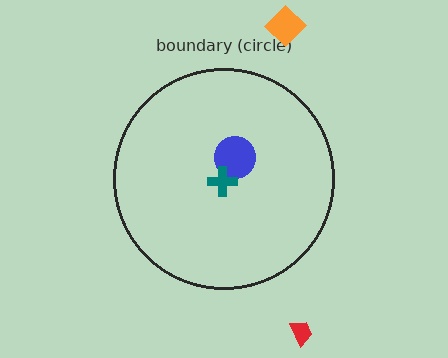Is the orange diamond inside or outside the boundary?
Outside.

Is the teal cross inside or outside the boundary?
Inside.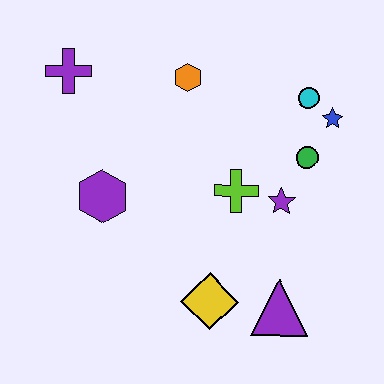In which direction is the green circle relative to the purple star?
The green circle is above the purple star.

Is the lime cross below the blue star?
Yes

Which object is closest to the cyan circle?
The blue star is closest to the cyan circle.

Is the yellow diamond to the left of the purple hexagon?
No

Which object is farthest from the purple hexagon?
The blue star is farthest from the purple hexagon.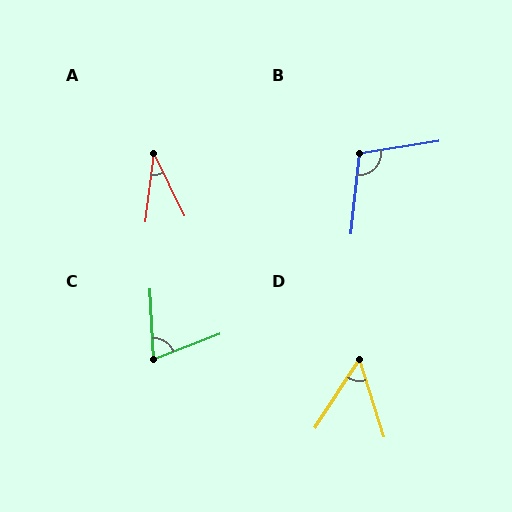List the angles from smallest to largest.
A (33°), D (50°), C (71°), B (105°).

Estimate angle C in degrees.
Approximately 71 degrees.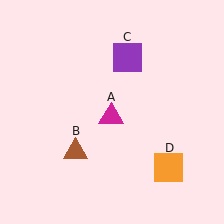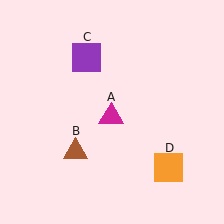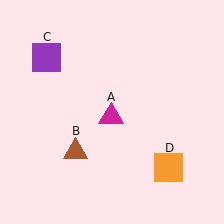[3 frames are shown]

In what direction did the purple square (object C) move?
The purple square (object C) moved left.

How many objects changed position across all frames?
1 object changed position: purple square (object C).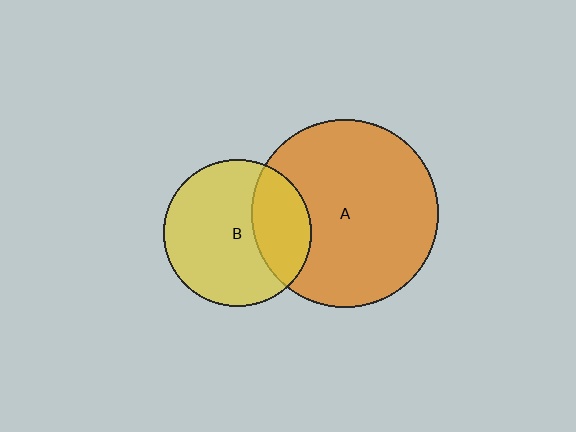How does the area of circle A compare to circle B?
Approximately 1.6 times.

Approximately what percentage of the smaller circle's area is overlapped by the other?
Approximately 30%.